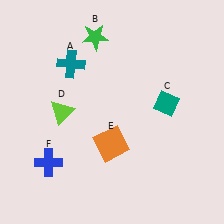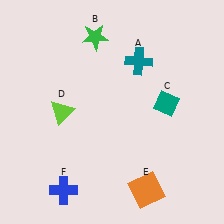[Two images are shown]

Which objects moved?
The objects that moved are: the teal cross (A), the orange square (E), the blue cross (F).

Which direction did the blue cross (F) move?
The blue cross (F) moved down.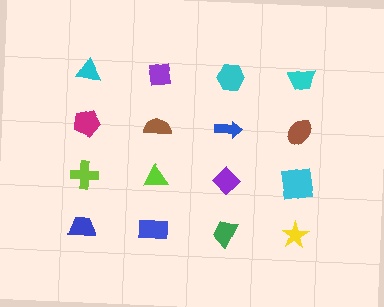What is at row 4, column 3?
A green trapezoid.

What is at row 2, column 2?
A brown semicircle.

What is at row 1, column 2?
A purple square.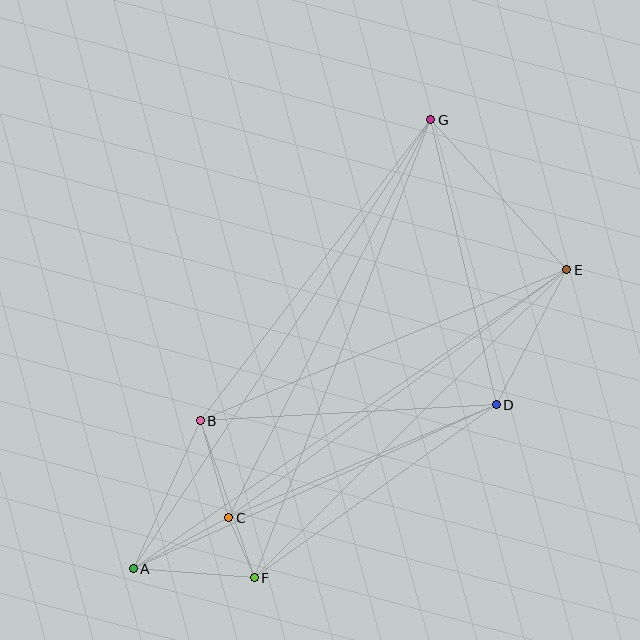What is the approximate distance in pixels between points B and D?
The distance between B and D is approximately 297 pixels.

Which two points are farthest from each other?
Points A and G are farthest from each other.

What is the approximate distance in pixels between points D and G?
The distance between D and G is approximately 293 pixels.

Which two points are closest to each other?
Points C and F are closest to each other.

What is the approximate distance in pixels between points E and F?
The distance between E and F is approximately 438 pixels.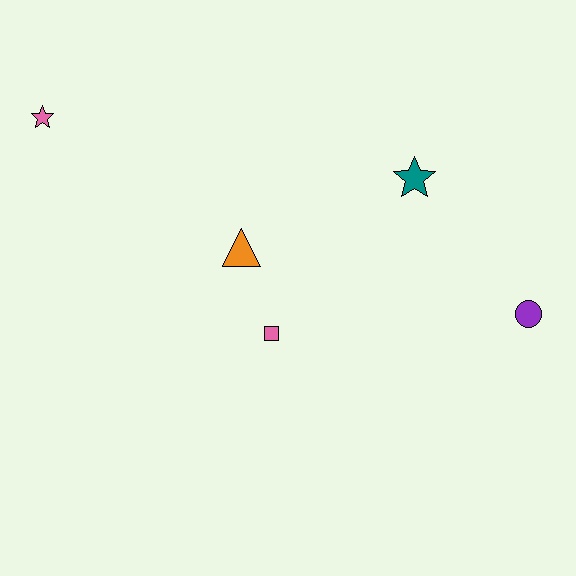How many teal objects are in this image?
There is 1 teal object.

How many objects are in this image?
There are 5 objects.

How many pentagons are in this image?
There are no pentagons.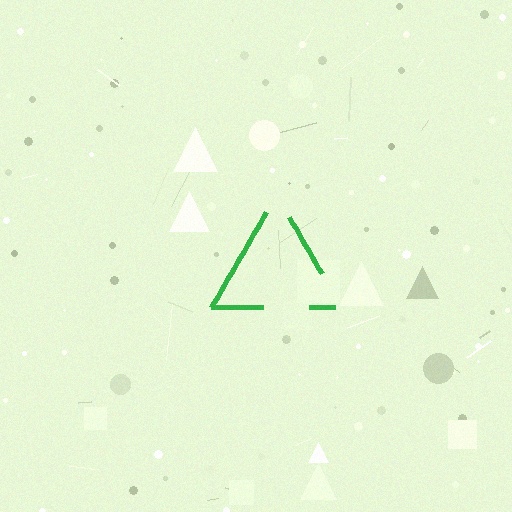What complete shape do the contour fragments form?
The contour fragments form a triangle.